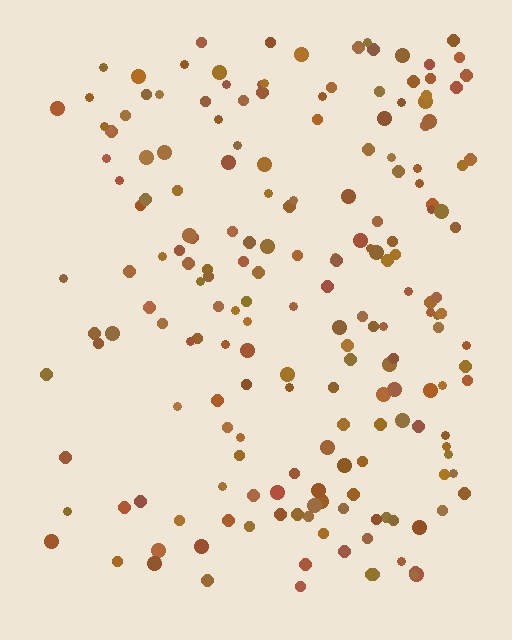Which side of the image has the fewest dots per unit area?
The left.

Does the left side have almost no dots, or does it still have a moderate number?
Still a moderate number, just noticeably fewer than the right.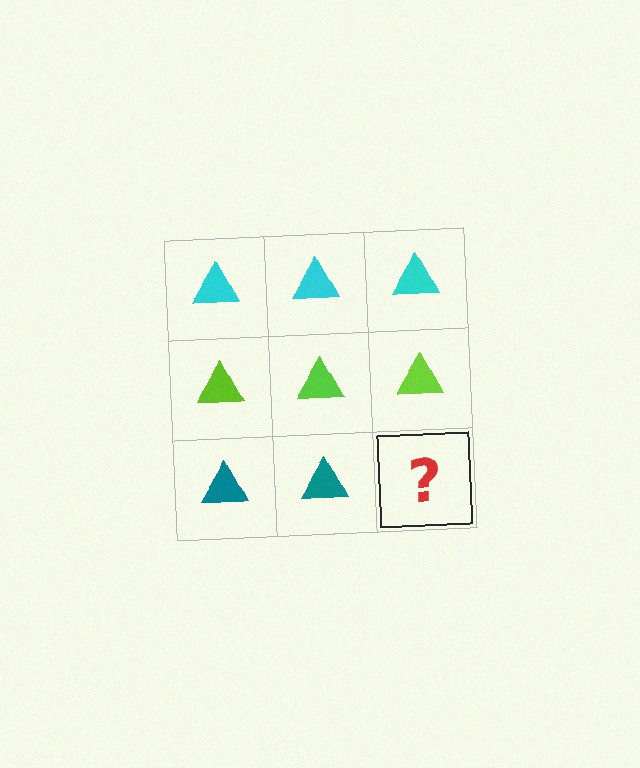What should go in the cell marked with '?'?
The missing cell should contain a teal triangle.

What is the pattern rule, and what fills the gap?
The rule is that each row has a consistent color. The gap should be filled with a teal triangle.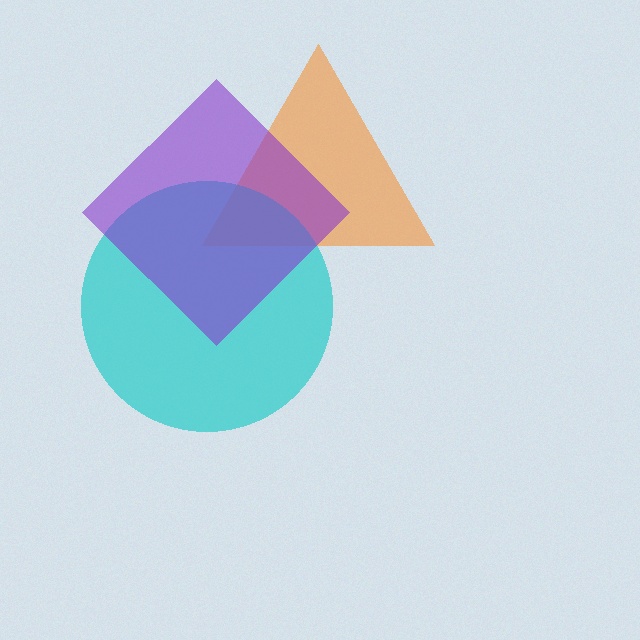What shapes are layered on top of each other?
The layered shapes are: an orange triangle, a cyan circle, a purple diamond.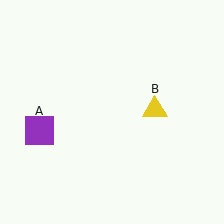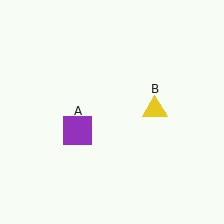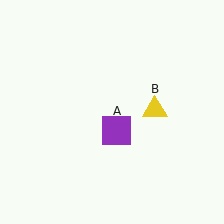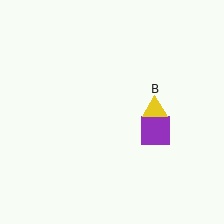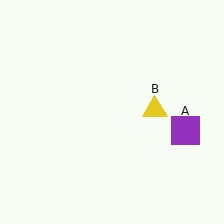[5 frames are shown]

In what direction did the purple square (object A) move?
The purple square (object A) moved right.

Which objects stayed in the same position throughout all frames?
Yellow triangle (object B) remained stationary.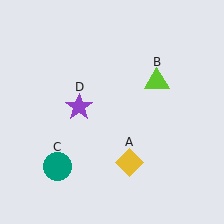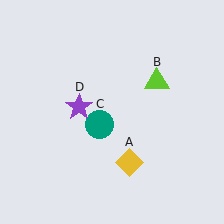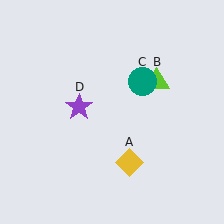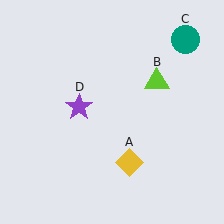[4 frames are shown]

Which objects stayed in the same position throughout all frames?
Yellow diamond (object A) and lime triangle (object B) and purple star (object D) remained stationary.